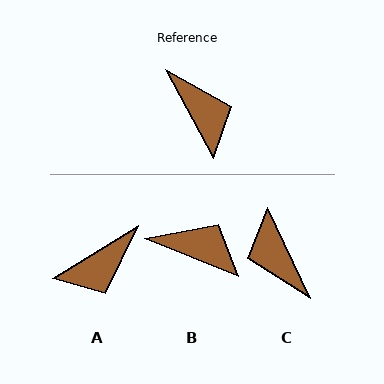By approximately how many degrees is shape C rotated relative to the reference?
Approximately 178 degrees counter-clockwise.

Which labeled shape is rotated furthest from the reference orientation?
C, about 178 degrees away.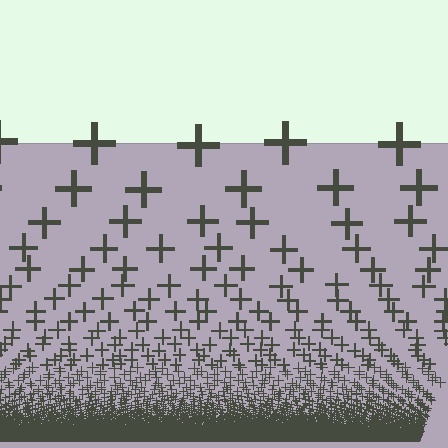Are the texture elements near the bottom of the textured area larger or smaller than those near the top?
Smaller. The gradient is inverted — elements near the bottom are smaller and denser.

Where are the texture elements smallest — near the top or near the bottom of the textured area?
Near the bottom.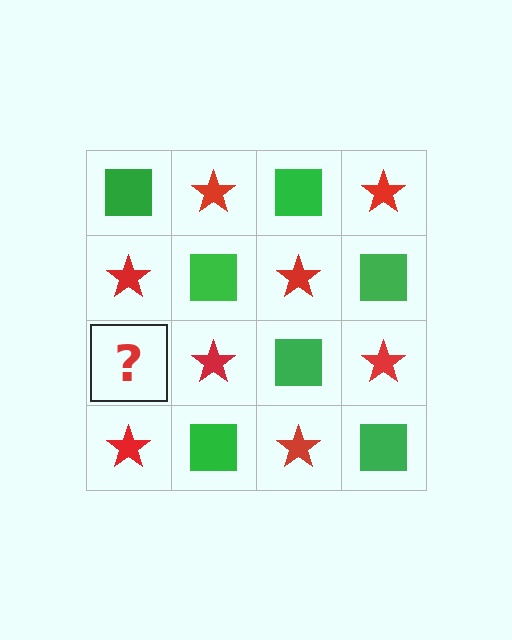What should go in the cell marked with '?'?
The missing cell should contain a green square.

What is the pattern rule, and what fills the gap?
The rule is that it alternates green square and red star in a checkerboard pattern. The gap should be filled with a green square.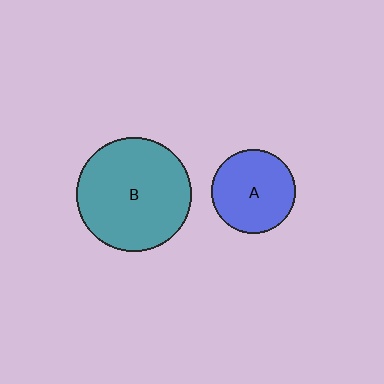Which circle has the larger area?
Circle B (teal).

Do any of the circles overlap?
No, none of the circles overlap.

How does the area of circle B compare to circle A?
Approximately 1.9 times.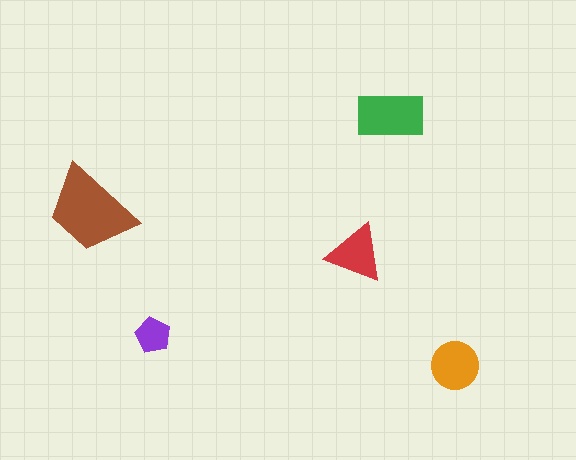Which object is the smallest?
The purple pentagon.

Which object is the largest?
The brown trapezoid.